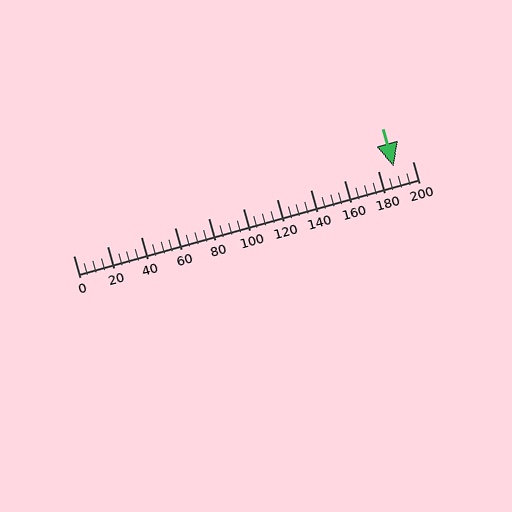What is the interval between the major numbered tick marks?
The major tick marks are spaced 20 units apart.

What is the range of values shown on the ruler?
The ruler shows values from 0 to 200.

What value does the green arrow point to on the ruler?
The green arrow points to approximately 189.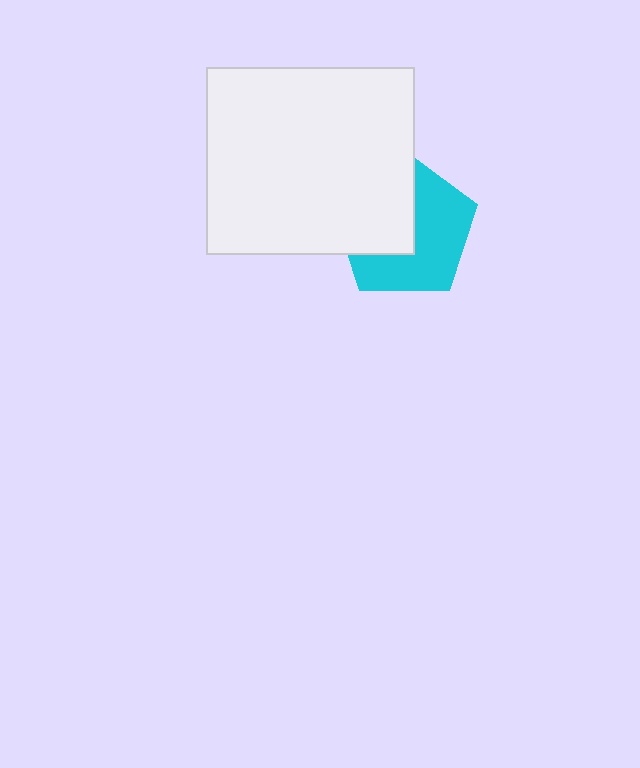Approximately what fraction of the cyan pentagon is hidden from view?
Roughly 45% of the cyan pentagon is hidden behind the white rectangle.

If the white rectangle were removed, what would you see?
You would see the complete cyan pentagon.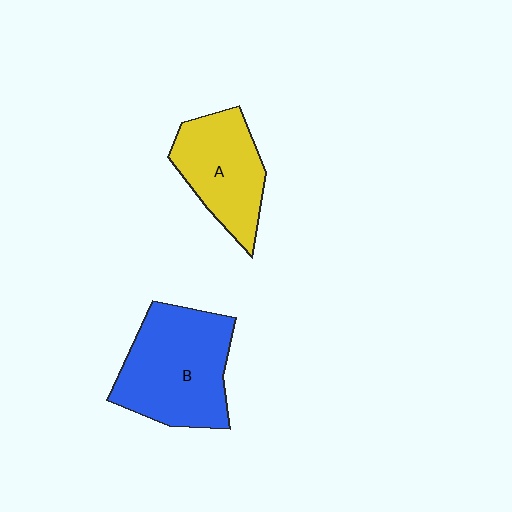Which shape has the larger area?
Shape B (blue).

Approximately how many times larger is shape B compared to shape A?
Approximately 1.4 times.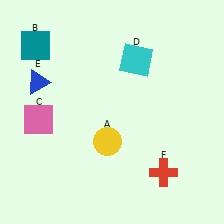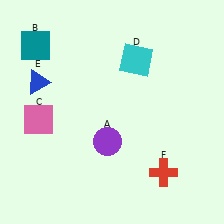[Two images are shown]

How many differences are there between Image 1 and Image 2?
There is 1 difference between the two images.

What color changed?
The circle (A) changed from yellow in Image 1 to purple in Image 2.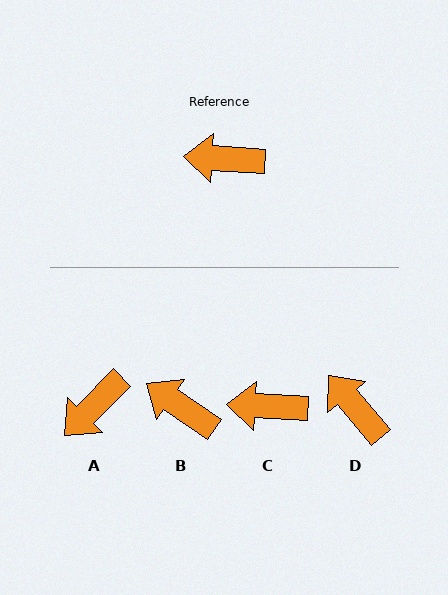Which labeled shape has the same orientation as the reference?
C.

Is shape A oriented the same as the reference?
No, it is off by about 48 degrees.